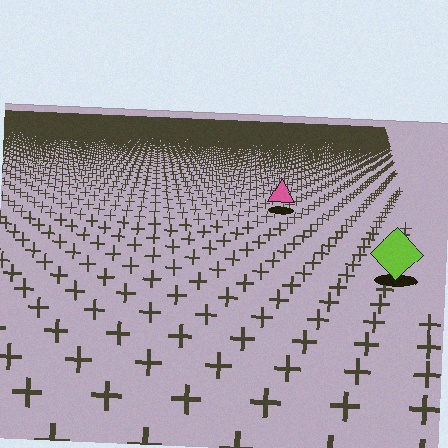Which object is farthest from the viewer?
The pink triangle is farthest from the viewer. It appears smaller and the ground texture around it is denser.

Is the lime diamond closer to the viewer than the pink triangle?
Yes. The lime diamond is closer — you can tell from the texture gradient: the ground texture is coarser near it.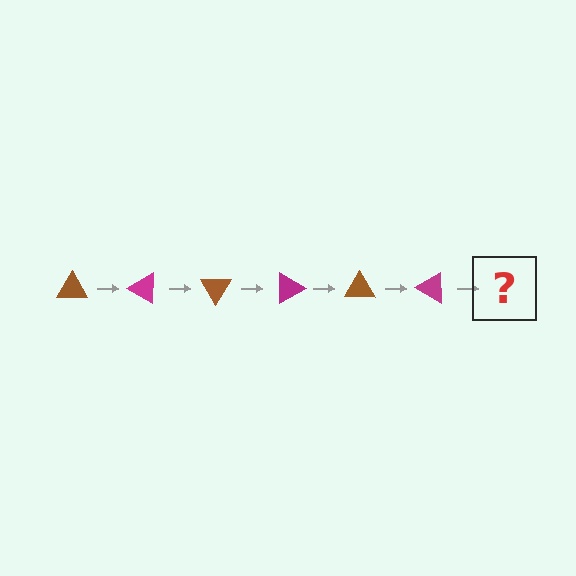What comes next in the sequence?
The next element should be a brown triangle, rotated 180 degrees from the start.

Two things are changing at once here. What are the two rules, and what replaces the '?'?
The two rules are that it rotates 30 degrees each step and the color cycles through brown and magenta. The '?' should be a brown triangle, rotated 180 degrees from the start.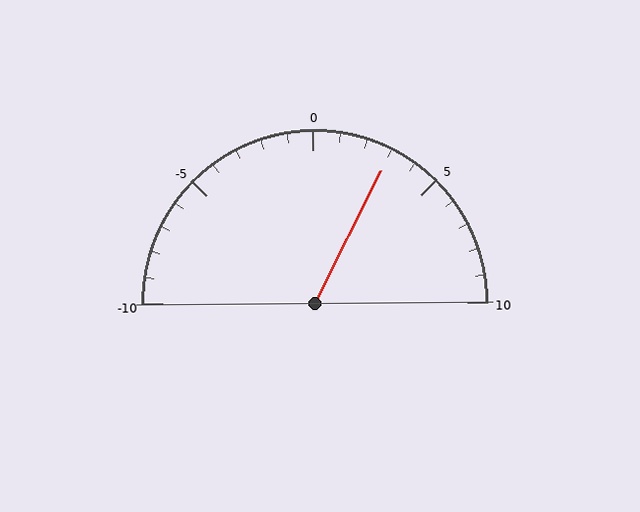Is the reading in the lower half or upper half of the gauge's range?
The reading is in the upper half of the range (-10 to 10).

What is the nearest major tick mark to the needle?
The nearest major tick mark is 5.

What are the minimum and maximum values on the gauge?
The gauge ranges from -10 to 10.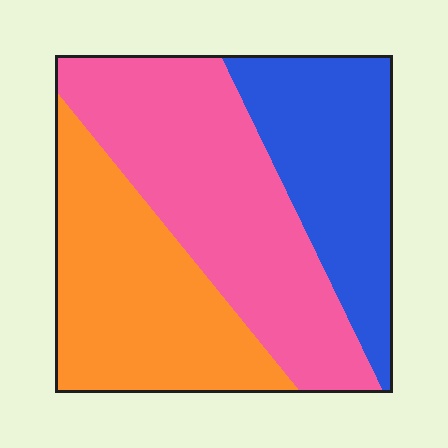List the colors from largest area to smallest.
From largest to smallest: pink, orange, blue.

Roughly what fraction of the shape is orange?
Orange covers around 35% of the shape.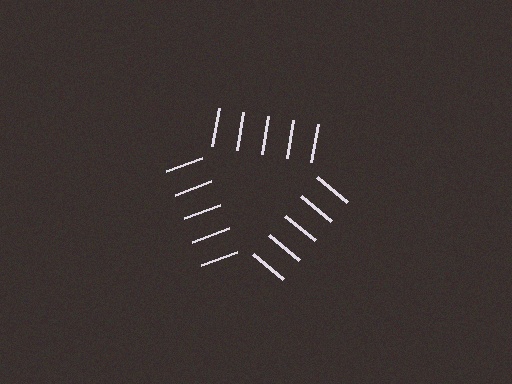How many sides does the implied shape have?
3 sides — the line-ends trace a triangle.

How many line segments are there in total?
15 — 5 along each of the 3 edges.